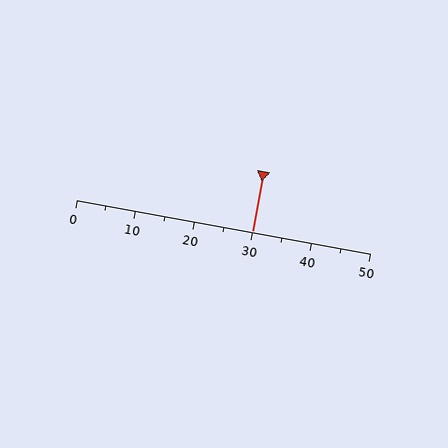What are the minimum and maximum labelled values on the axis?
The axis runs from 0 to 50.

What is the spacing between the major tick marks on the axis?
The major ticks are spaced 10 apart.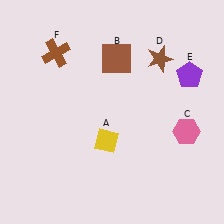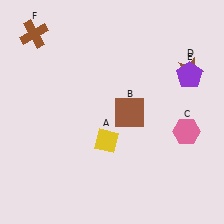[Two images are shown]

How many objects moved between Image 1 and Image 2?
3 objects moved between the two images.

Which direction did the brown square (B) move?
The brown square (B) moved down.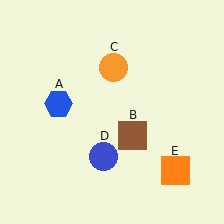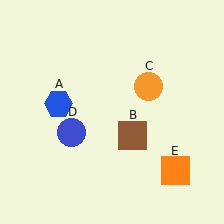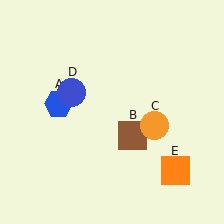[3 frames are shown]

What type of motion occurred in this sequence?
The orange circle (object C), blue circle (object D) rotated clockwise around the center of the scene.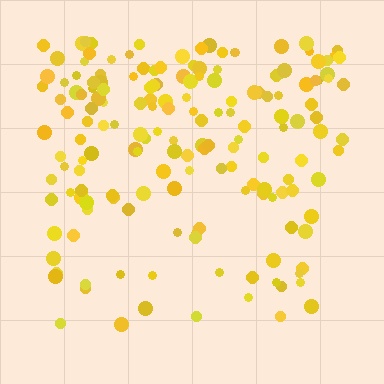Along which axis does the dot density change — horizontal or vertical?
Vertical.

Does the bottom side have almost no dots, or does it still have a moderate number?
Still a moderate number, just noticeably fewer than the top.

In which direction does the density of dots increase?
From bottom to top, with the top side densest.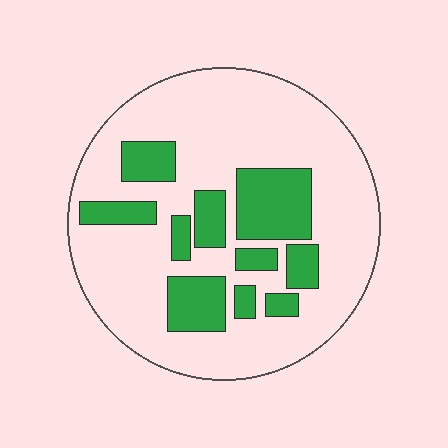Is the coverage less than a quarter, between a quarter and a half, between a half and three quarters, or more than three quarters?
Between a quarter and a half.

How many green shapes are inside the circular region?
10.